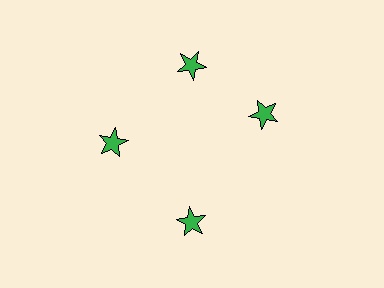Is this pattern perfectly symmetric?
No. The 4 green stars are arranged in a ring, but one element near the 3 o'clock position is rotated out of alignment along the ring, breaking the 4-fold rotational symmetry.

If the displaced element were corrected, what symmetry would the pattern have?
It would have 4-fold rotational symmetry — the pattern would map onto itself every 90 degrees.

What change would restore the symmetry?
The symmetry would be restored by rotating it back into even spacing with its neighbors so that all 4 stars sit at equal angles and equal distance from the center.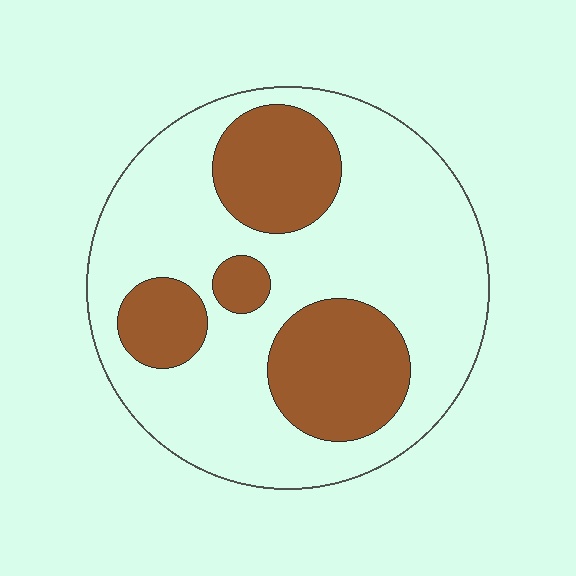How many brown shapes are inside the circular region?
4.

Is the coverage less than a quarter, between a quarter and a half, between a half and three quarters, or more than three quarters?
Between a quarter and a half.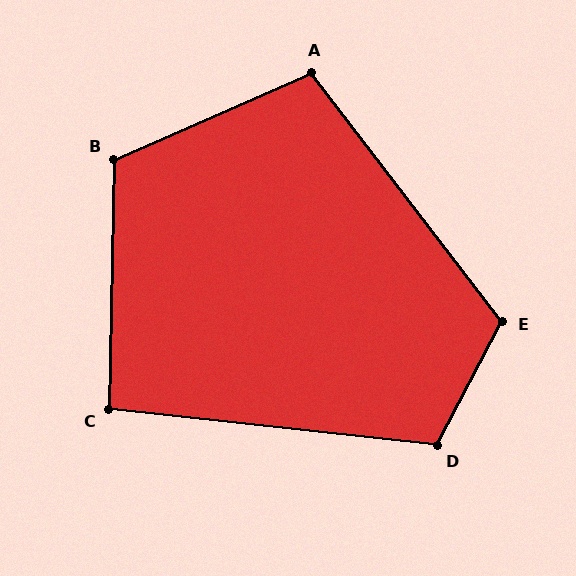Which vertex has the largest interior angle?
E, at approximately 115 degrees.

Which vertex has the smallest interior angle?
C, at approximately 95 degrees.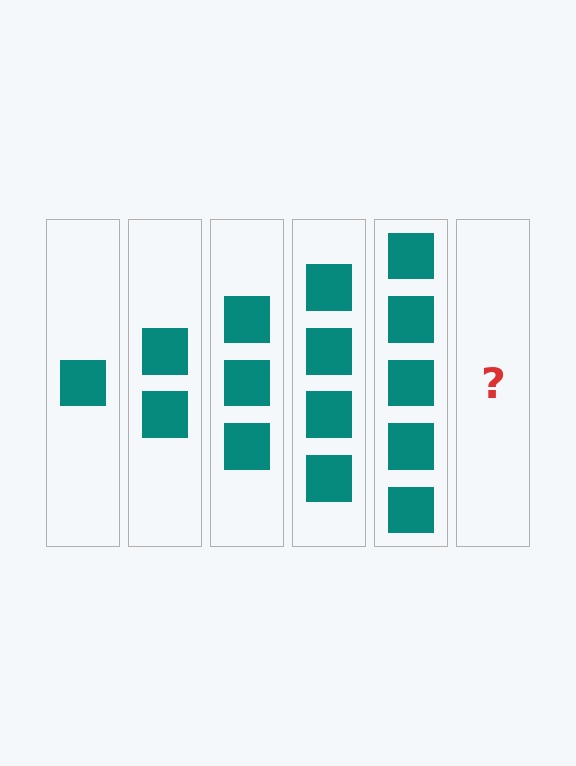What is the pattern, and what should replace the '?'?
The pattern is that each step adds one more square. The '?' should be 6 squares.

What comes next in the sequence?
The next element should be 6 squares.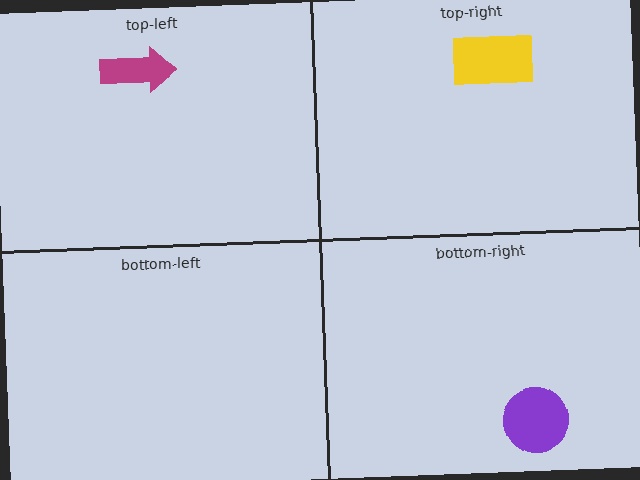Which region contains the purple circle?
The bottom-right region.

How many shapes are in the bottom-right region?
1.